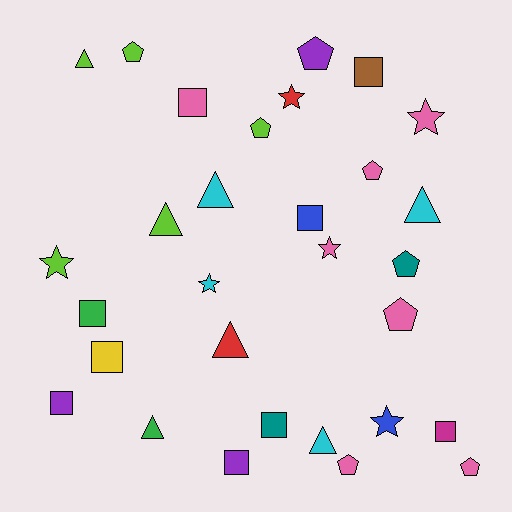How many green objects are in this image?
There are 2 green objects.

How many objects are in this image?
There are 30 objects.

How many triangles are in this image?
There are 7 triangles.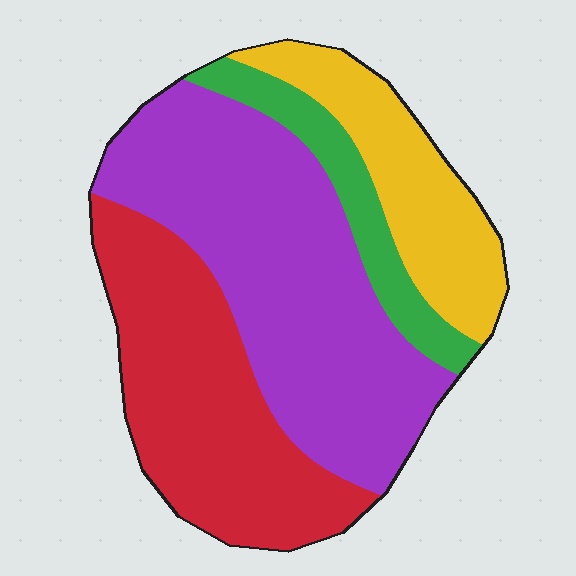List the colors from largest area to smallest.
From largest to smallest: purple, red, yellow, green.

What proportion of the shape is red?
Red takes up about one third (1/3) of the shape.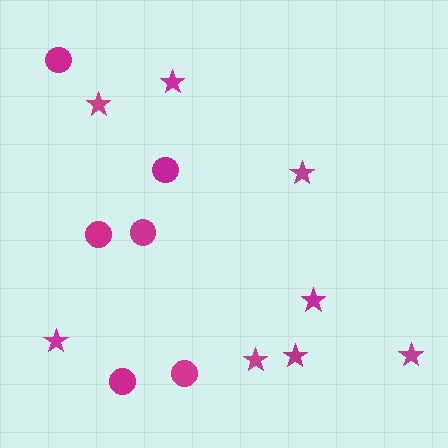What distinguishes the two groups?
There are 2 groups: one group of circles (6) and one group of stars (8).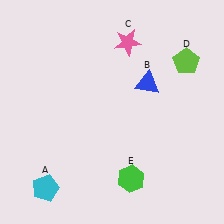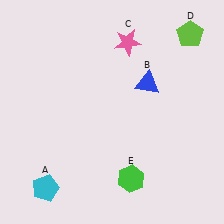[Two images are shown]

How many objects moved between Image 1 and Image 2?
1 object moved between the two images.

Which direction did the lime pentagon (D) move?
The lime pentagon (D) moved up.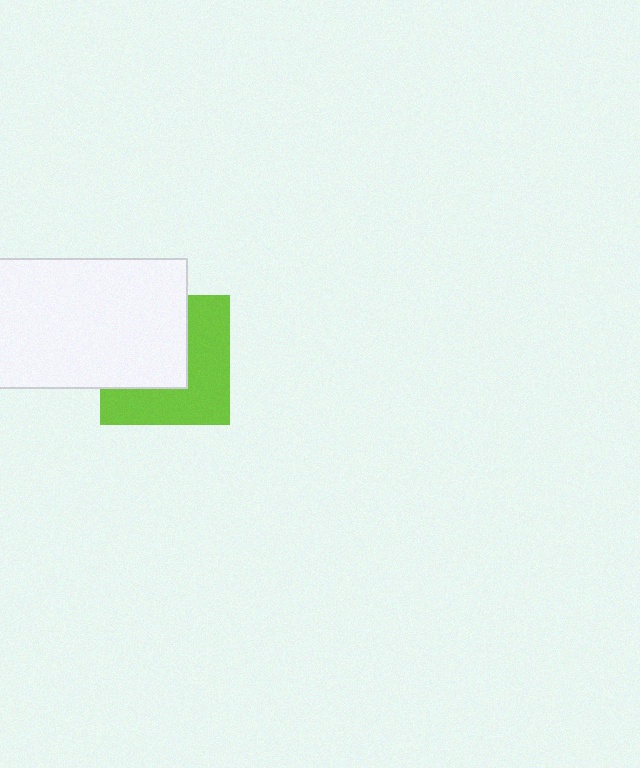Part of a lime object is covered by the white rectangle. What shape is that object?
It is a square.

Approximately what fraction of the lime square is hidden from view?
Roughly 49% of the lime square is hidden behind the white rectangle.